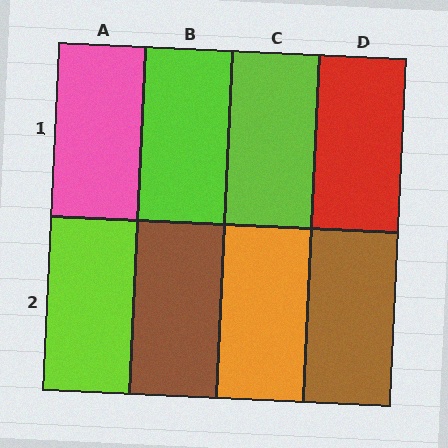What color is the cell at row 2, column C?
Orange.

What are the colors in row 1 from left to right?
Pink, lime, lime, red.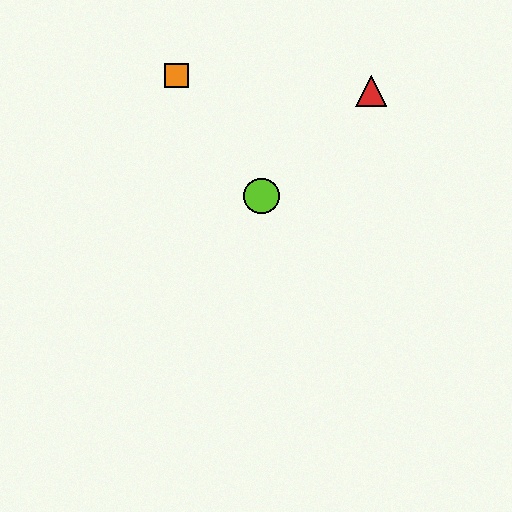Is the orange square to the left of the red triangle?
Yes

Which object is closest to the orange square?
The lime circle is closest to the orange square.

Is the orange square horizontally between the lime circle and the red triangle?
No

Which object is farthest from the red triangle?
The orange square is farthest from the red triangle.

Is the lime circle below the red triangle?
Yes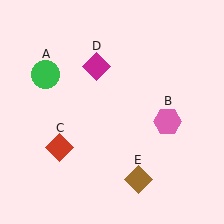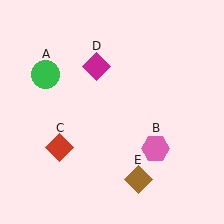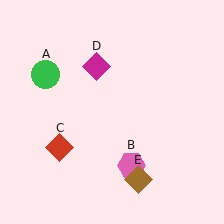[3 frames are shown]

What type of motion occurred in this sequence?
The pink hexagon (object B) rotated clockwise around the center of the scene.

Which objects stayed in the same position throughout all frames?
Green circle (object A) and red diamond (object C) and magenta diamond (object D) and brown diamond (object E) remained stationary.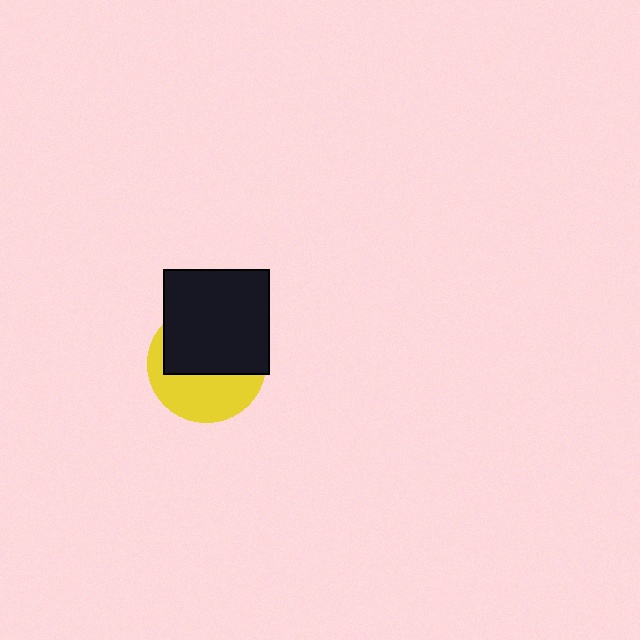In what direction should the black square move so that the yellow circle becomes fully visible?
The black square should move up. That is the shortest direction to clear the overlap and leave the yellow circle fully visible.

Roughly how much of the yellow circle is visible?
A small part of it is visible (roughly 44%).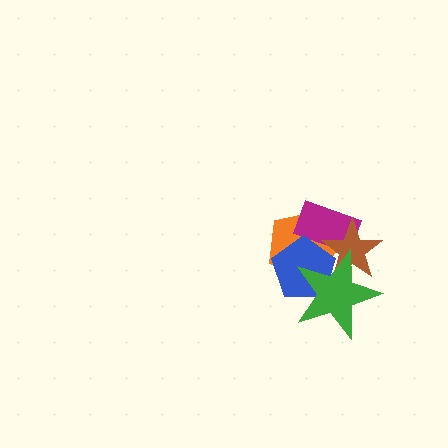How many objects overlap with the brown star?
4 objects overlap with the brown star.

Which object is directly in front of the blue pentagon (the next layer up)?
The brown star is directly in front of the blue pentagon.